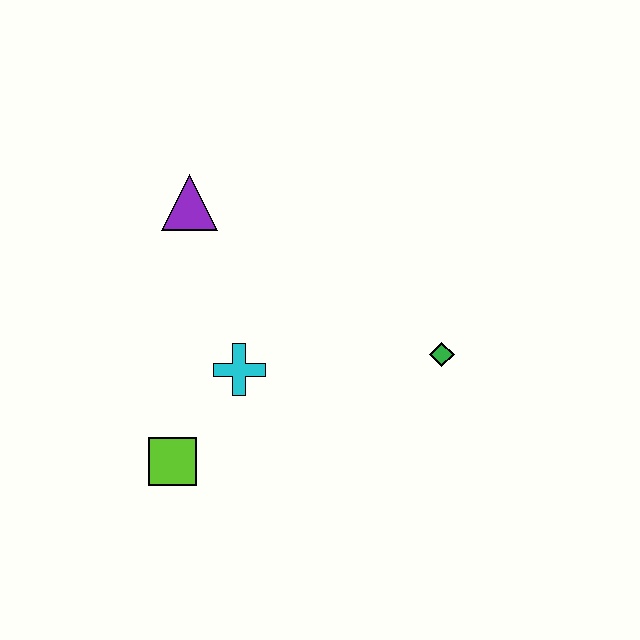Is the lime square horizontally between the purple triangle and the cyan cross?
No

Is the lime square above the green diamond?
No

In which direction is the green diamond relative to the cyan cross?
The green diamond is to the right of the cyan cross.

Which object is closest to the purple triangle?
The cyan cross is closest to the purple triangle.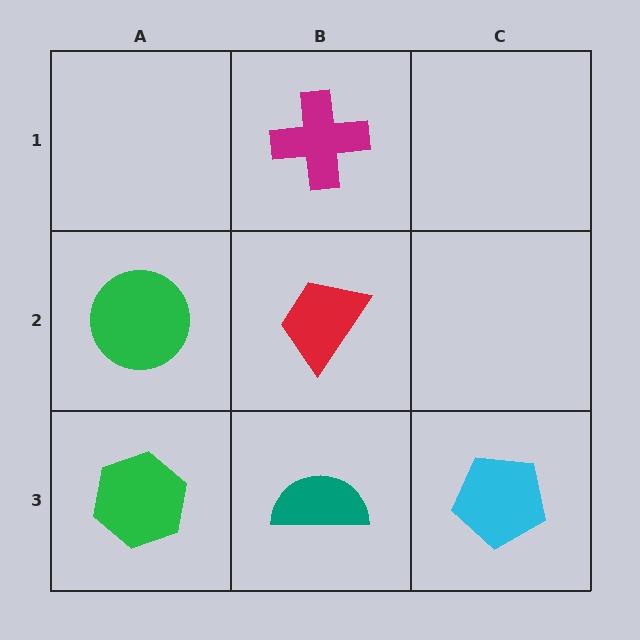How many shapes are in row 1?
1 shape.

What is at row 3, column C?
A cyan pentagon.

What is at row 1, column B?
A magenta cross.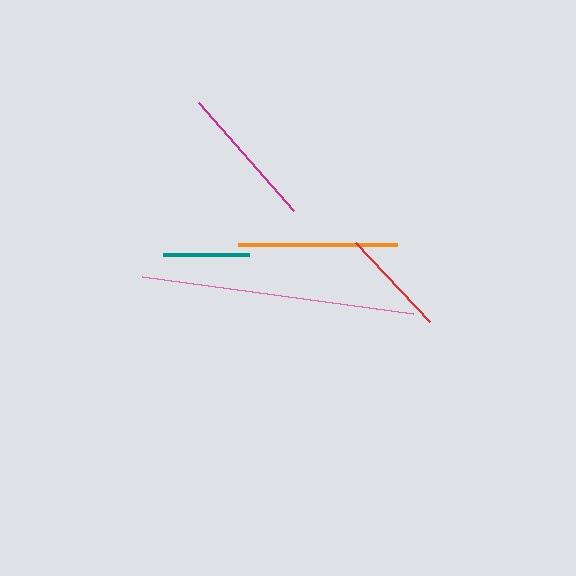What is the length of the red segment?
The red segment is approximately 109 pixels long.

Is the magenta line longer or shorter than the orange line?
The orange line is longer than the magenta line.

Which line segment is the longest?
The pink line is the longest at approximately 274 pixels.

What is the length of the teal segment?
The teal segment is approximately 87 pixels long.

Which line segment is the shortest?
The teal line is the shortest at approximately 87 pixels.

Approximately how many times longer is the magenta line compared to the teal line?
The magenta line is approximately 1.7 times the length of the teal line.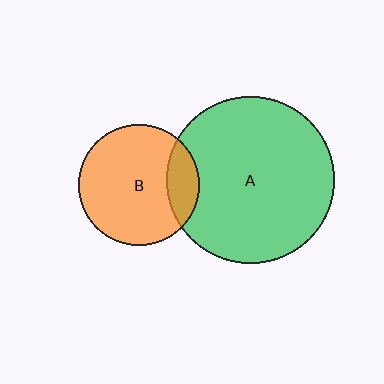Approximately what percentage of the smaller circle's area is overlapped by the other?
Approximately 15%.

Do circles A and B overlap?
Yes.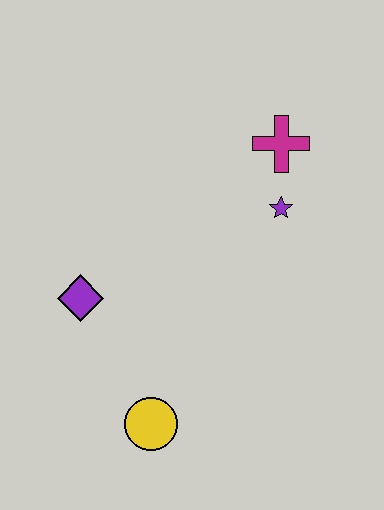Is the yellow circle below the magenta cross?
Yes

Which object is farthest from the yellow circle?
The magenta cross is farthest from the yellow circle.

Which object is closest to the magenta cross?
The purple star is closest to the magenta cross.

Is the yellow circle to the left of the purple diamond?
No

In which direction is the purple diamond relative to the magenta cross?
The purple diamond is to the left of the magenta cross.